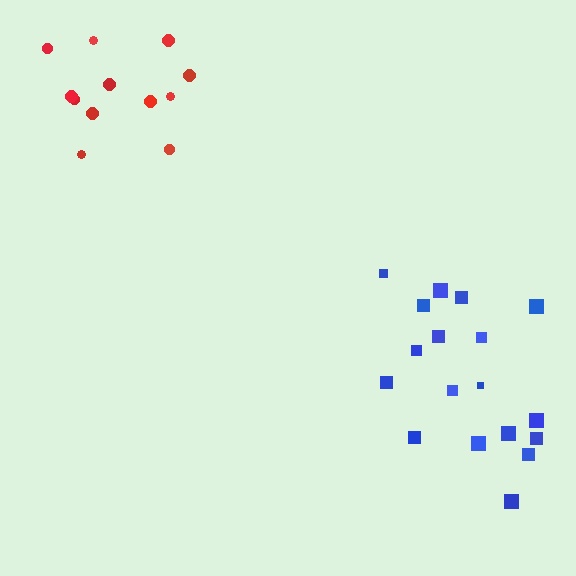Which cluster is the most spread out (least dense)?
Red.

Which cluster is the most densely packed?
Blue.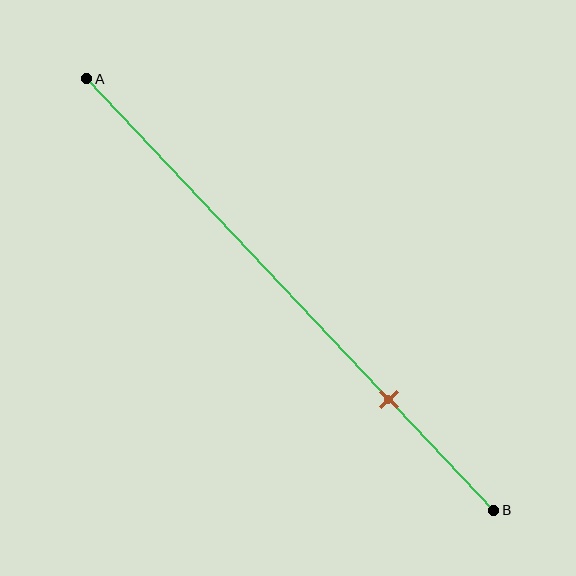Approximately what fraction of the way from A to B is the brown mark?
The brown mark is approximately 75% of the way from A to B.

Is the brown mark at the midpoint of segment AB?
No, the mark is at about 75% from A, not at the 50% midpoint.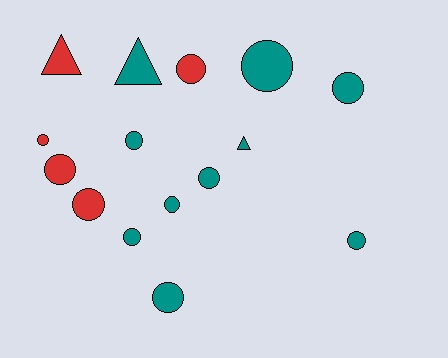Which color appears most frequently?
Teal, with 10 objects.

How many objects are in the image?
There are 15 objects.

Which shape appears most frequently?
Circle, with 12 objects.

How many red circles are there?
There are 4 red circles.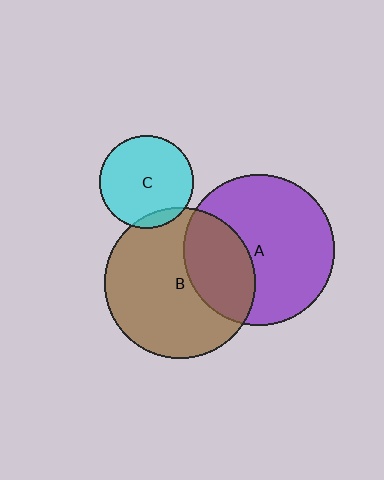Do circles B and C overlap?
Yes.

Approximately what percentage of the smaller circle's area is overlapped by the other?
Approximately 10%.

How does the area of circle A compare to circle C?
Approximately 2.6 times.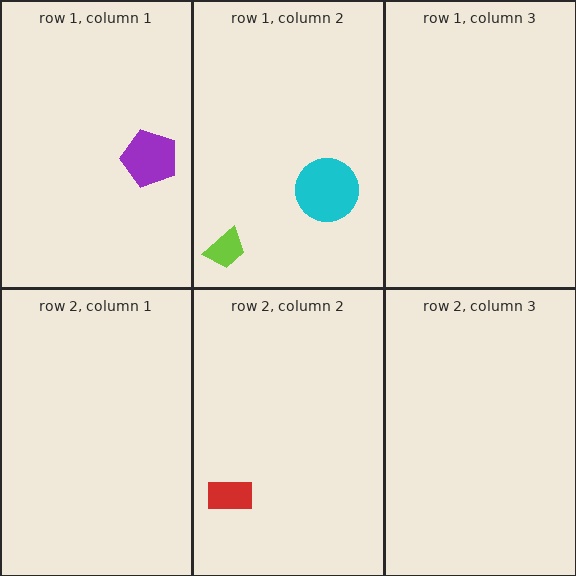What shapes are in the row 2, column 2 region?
The red rectangle.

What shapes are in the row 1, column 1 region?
The purple pentagon.